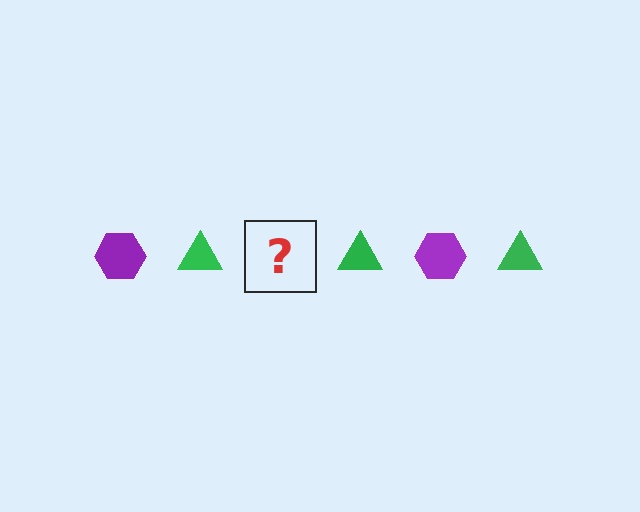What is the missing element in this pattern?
The missing element is a purple hexagon.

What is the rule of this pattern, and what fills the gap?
The rule is that the pattern alternates between purple hexagon and green triangle. The gap should be filled with a purple hexagon.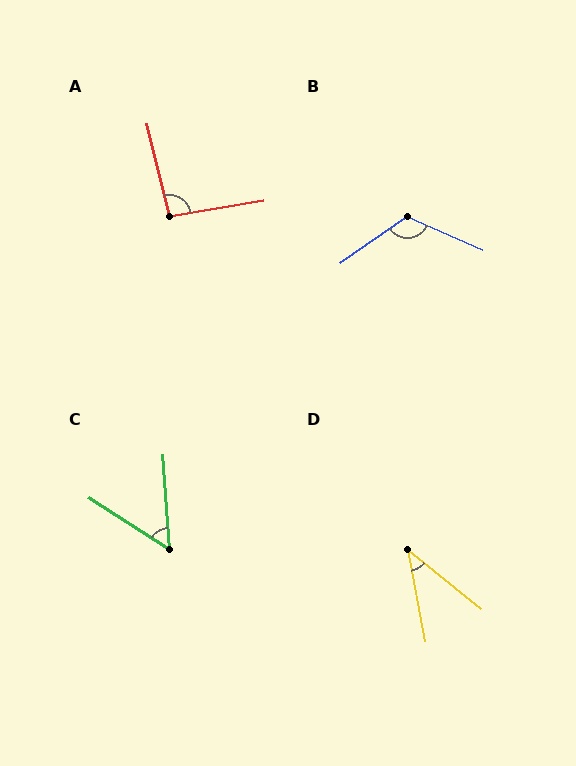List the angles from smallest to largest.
D (40°), C (53°), A (94°), B (121°).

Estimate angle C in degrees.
Approximately 53 degrees.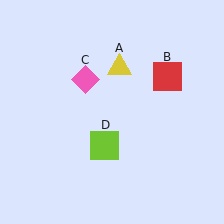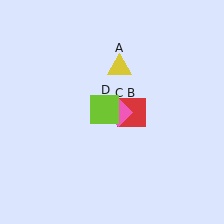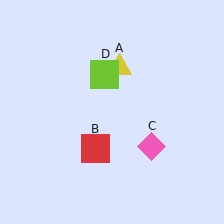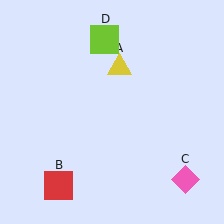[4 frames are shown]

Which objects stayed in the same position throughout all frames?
Yellow triangle (object A) remained stationary.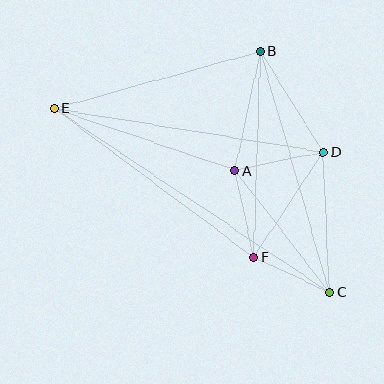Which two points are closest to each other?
Points C and F are closest to each other.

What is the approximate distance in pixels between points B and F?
The distance between B and F is approximately 206 pixels.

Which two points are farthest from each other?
Points C and E are farthest from each other.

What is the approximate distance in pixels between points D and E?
The distance between D and E is approximately 272 pixels.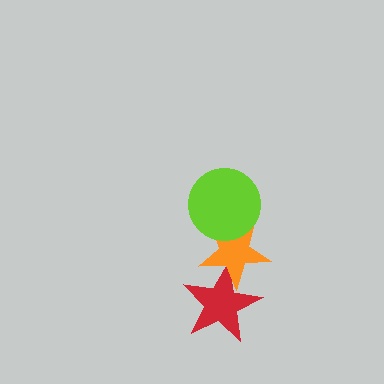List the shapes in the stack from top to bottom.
From top to bottom: the lime circle, the orange star, the red star.